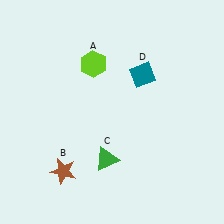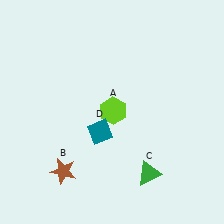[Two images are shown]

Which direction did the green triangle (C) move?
The green triangle (C) moved right.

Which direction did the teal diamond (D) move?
The teal diamond (D) moved down.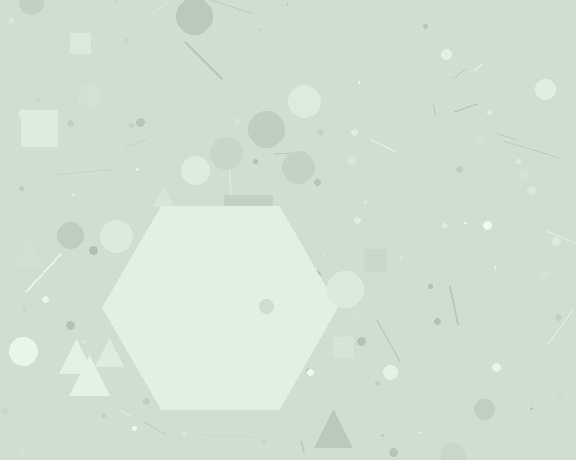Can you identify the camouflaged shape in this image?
The camouflaged shape is a hexagon.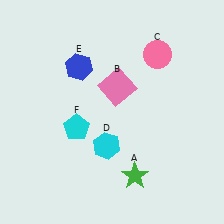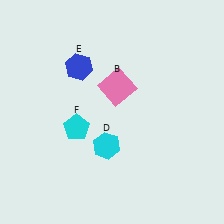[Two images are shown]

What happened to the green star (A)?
The green star (A) was removed in Image 2. It was in the bottom-right area of Image 1.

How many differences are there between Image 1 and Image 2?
There are 2 differences between the two images.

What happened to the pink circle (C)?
The pink circle (C) was removed in Image 2. It was in the top-right area of Image 1.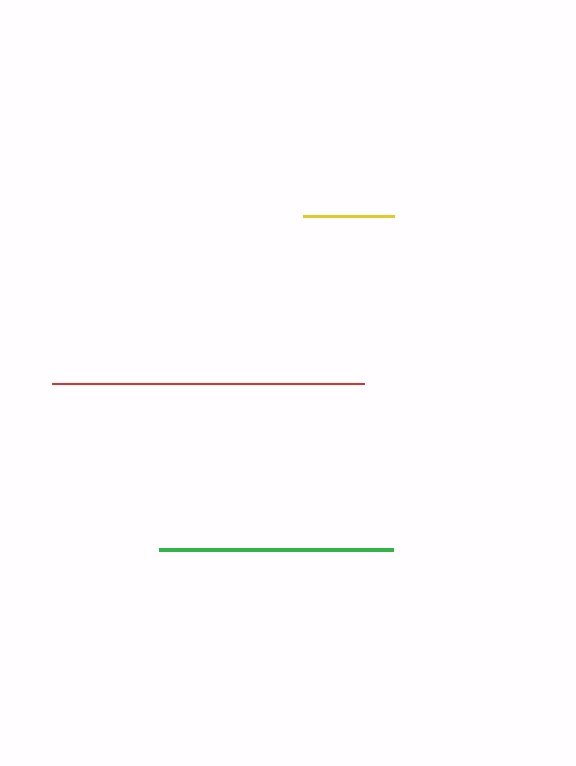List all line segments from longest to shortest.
From longest to shortest: red, green, yellow.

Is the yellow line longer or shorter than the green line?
The green line is longer than the yellow line.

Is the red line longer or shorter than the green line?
The red line is longer than the green line.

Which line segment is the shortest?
The yellow line is the shortest at approximately 91 pixels.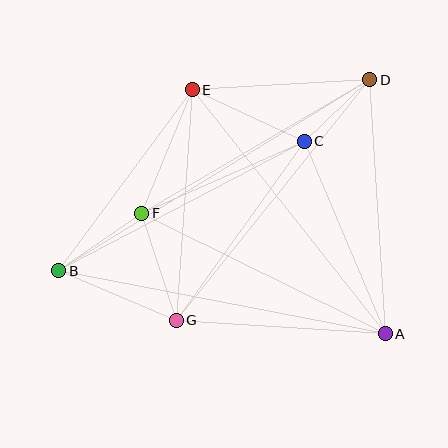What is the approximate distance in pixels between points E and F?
The distance between E and F is approximately 134 pixels.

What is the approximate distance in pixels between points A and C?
The distance between A and C is approximately 209 pixels.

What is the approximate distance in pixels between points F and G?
The distance between F and G is approximately 112 pixels.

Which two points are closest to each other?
Points C and D are closest to each other.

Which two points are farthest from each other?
Points B and D are farthest from each other.